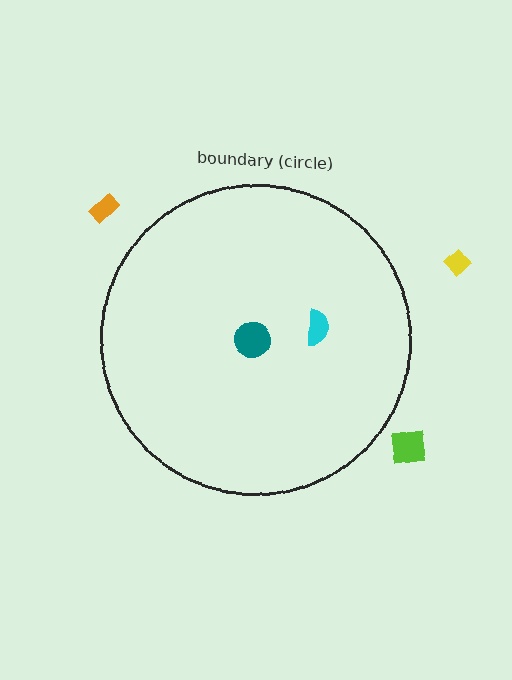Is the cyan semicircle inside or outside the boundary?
Inside.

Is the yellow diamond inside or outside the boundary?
Outside.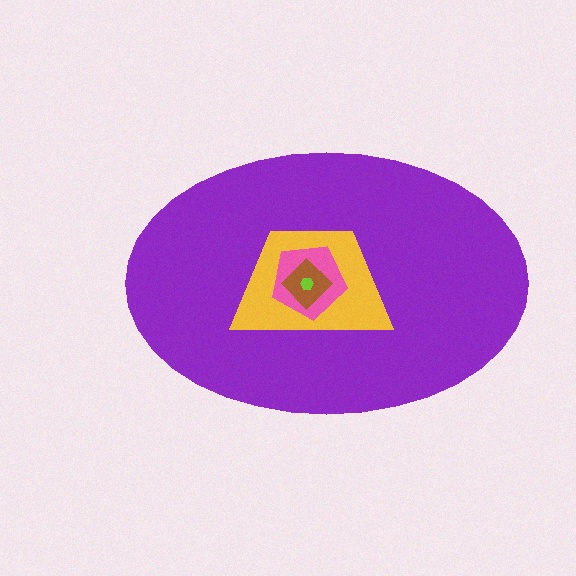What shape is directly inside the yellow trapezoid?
The pink pentagon.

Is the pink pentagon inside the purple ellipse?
Yes.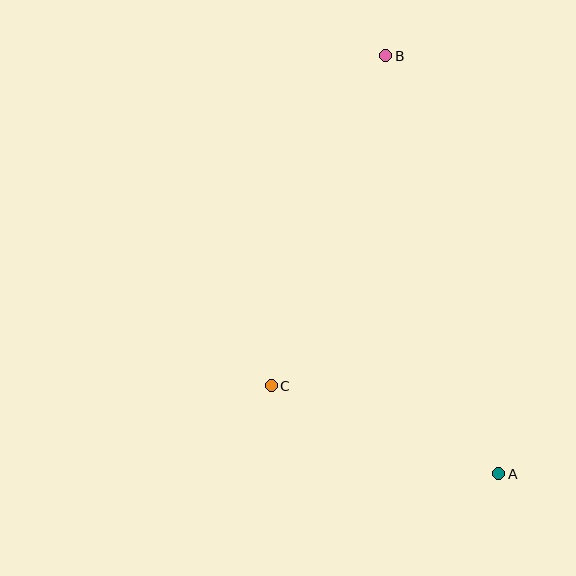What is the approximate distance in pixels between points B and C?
The distance between B and C is approximately 349 pixels.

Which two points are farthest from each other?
Points A and B are farthest from each other.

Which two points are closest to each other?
Points A and C are closest to each other.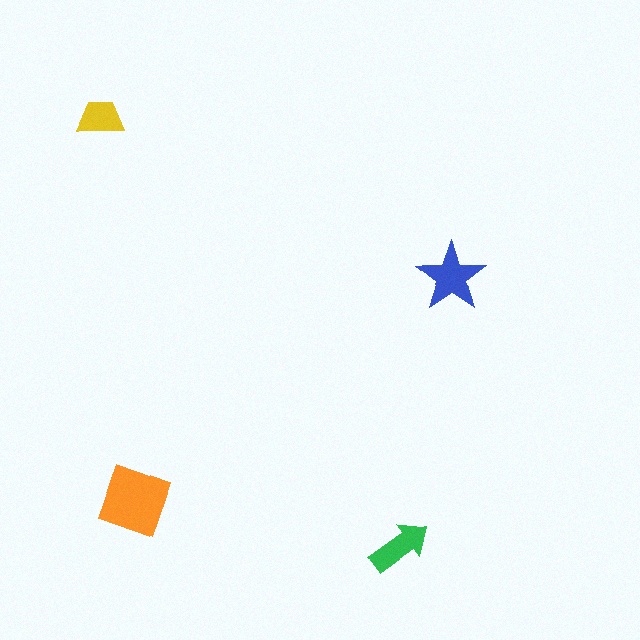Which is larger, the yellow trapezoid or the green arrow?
The green arrow.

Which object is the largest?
The orange square.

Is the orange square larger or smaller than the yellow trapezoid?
Larger.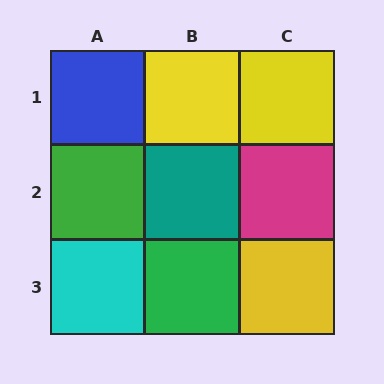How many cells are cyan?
1 cell is cyan.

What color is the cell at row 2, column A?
Green.